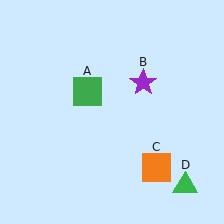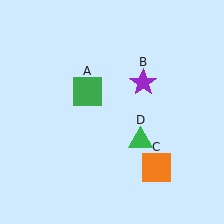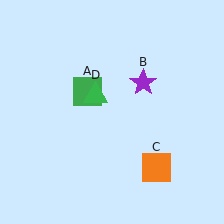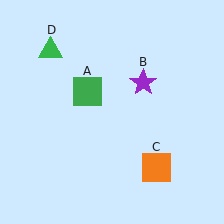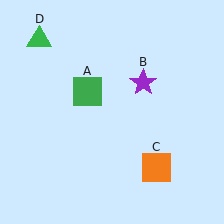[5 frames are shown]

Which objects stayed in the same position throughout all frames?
Green square (object A) and purple star (object B) and orange square (object C) remained stationary.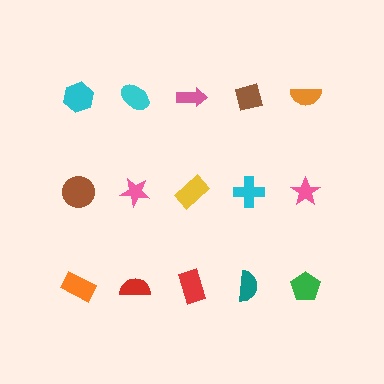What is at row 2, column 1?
A brown circle.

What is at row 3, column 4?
A teal semicircle.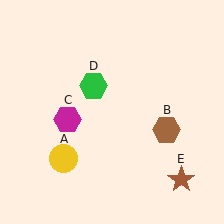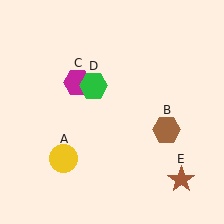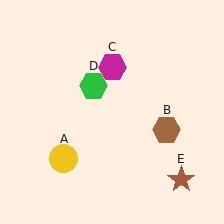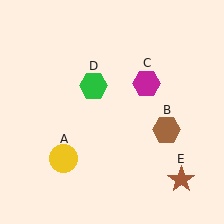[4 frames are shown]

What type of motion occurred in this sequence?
The magenta hexagon (object C) rotated clockwise around the center of the scene.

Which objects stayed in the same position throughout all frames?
Yellow circle (object A) and brown hexagon (object B) and green hexagon (object D) and brown star (object E) remained stationary.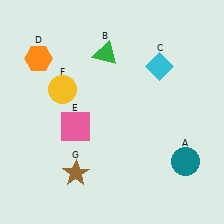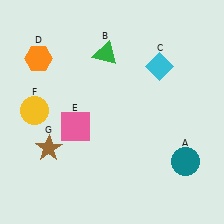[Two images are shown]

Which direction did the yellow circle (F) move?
The yellow circle (F) moved left.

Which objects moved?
The objects that moved are: the yellow circle (F), the brown star (G).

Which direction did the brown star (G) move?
The brown star (G) moved left.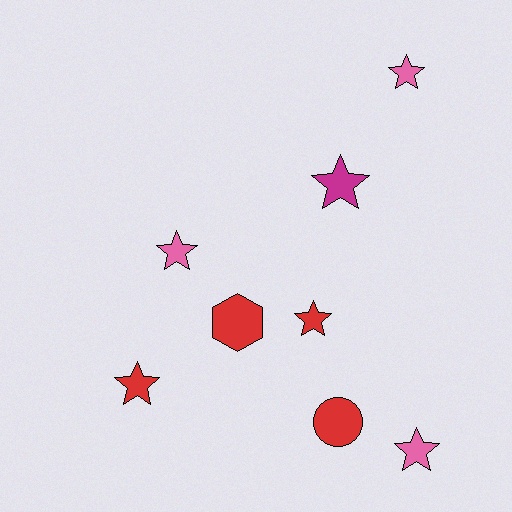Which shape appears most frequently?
Star, with 6 objects.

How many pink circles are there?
There are no pink circles.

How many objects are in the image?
There are 8 objects.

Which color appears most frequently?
Red, with 4 objects.